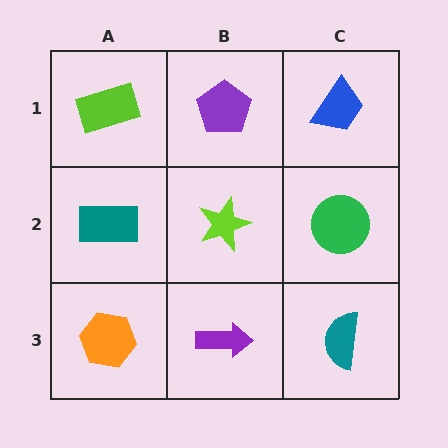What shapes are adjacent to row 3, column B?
A lime star (row 2, column B), an orange hexagon (row 3, column A), a teal semicircle (row 3, column C).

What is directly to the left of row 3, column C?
A purple arrow.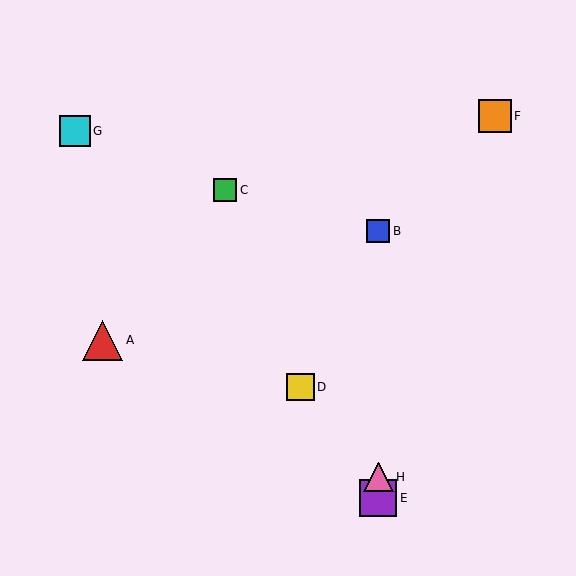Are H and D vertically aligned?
No, H is at x≈378 and D is at x≈301.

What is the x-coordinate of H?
Object H is at x≈378.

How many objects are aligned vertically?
3 objects (B, E, H) are aligned vertically.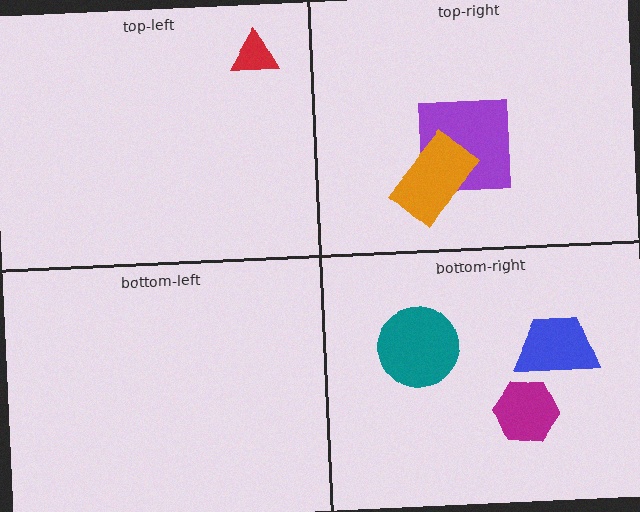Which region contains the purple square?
The top-right region.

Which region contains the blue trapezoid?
The bottom-right region.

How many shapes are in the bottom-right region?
3.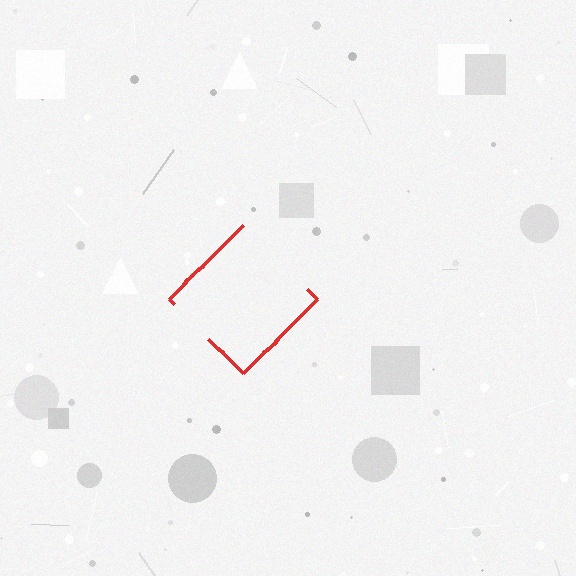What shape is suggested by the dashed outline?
The dashed outline suggests a diamond.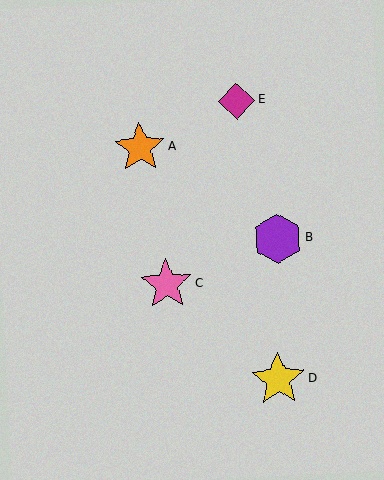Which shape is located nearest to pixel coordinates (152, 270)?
The pink star (labeled C) at (166, 284) is nearest to that location.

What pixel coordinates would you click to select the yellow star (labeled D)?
Click at (278, 380) to select the yellow star D.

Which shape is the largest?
The yellow star (labeled D) is the largest.